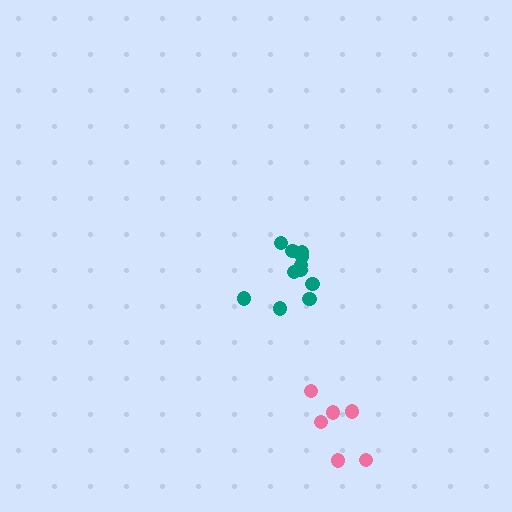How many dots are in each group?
Group 1: 11 dots, Group 2: 6 dots (17 total).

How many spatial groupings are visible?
There are 2 spatial groupings.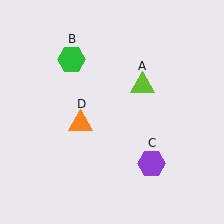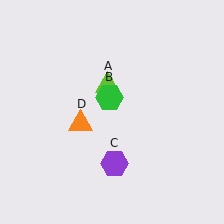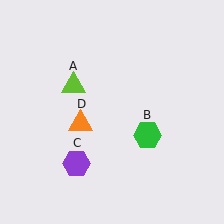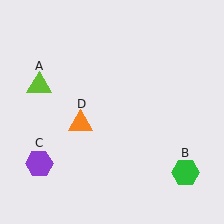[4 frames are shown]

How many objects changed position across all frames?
3 objects changed position: lime triangle (object A), green hexagon (object B), purple hexagon (object C).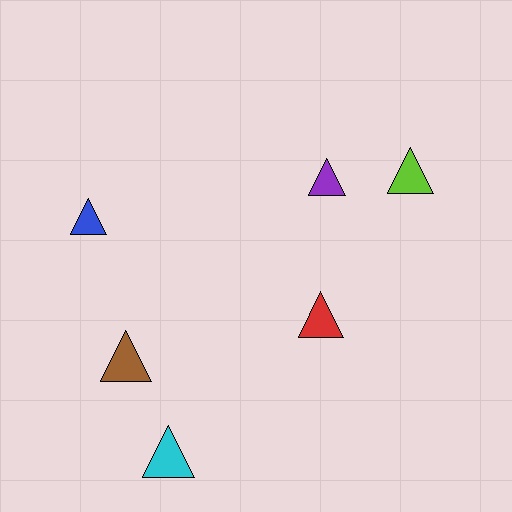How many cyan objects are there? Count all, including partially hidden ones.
There is 1 cyan object.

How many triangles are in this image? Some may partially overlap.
There are 6 triangles.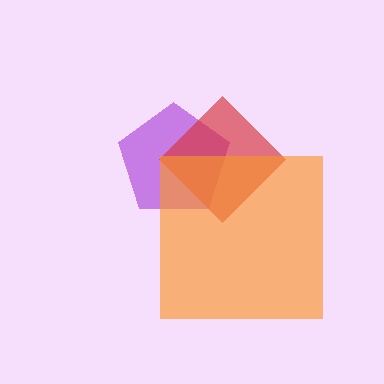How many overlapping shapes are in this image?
There are 3 overlapping shapes in the image.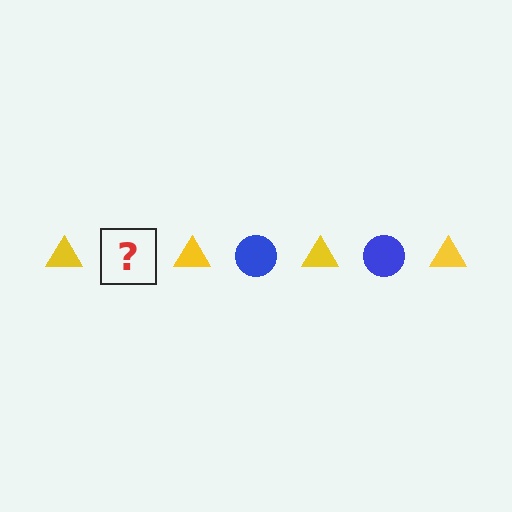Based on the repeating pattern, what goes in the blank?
The blank should be a blue circle.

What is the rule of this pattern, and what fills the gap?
The rule is that the pattern alternates between yellow triangle and blue circle. The gap should be filled with a blue circle.